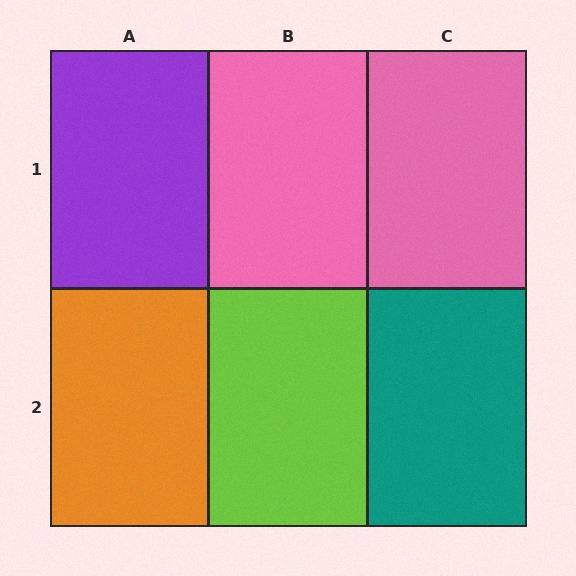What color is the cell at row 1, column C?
Pink.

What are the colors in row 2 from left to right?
Orange, lime, teal.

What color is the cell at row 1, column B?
Pink.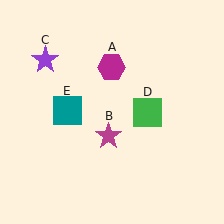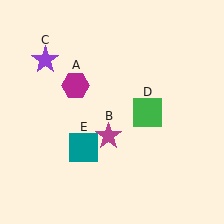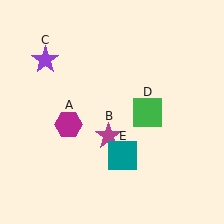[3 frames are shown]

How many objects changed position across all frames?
2 objects changed position: magenta hexagon (object A), teal square (object E).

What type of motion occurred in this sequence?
The magenta hexagon (object A), teal square (object E) rotated counterclockwise around the center of the scene.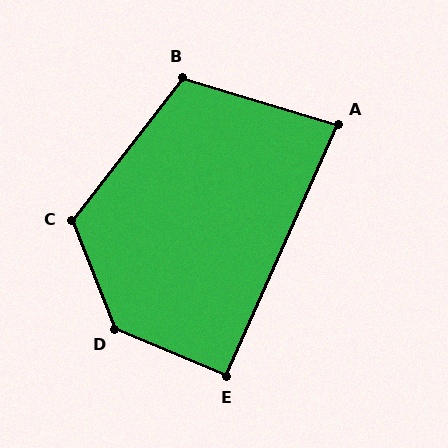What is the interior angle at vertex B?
Approximately 111 degrees (obtuse).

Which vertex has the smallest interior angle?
A, at approximately 83 degrees.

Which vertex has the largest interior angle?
D, at approximately 134 degrees.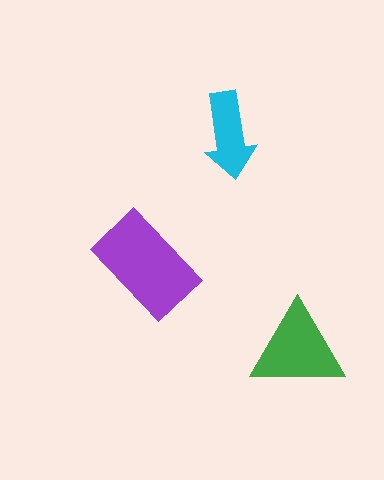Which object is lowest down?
The green triangle is bottommost.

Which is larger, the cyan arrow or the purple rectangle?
The purple rectangle.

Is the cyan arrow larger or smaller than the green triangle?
Smaller.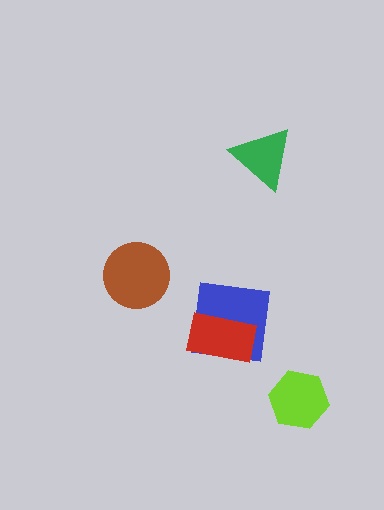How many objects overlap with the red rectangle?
1 object overlaps with the red rectangle.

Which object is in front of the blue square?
The red rectangle is in front of the blue square.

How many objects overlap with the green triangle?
0 objects overlap with the green triangle.